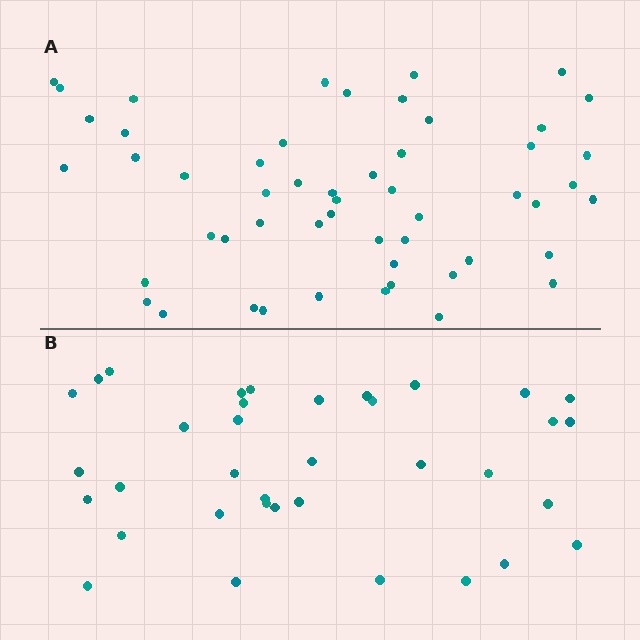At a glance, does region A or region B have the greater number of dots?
Region A (the top region) has more dots.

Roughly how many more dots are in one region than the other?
Region A has approximately 15 more dots than region B.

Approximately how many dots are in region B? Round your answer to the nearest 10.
About 40 dots. (The exact count is 36, which rounds to 40.)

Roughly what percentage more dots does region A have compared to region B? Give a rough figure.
About 45% more.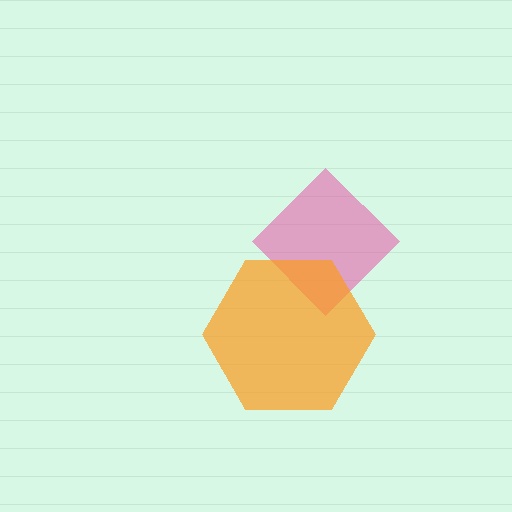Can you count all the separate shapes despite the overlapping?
Yes, there are 2 separate shapes.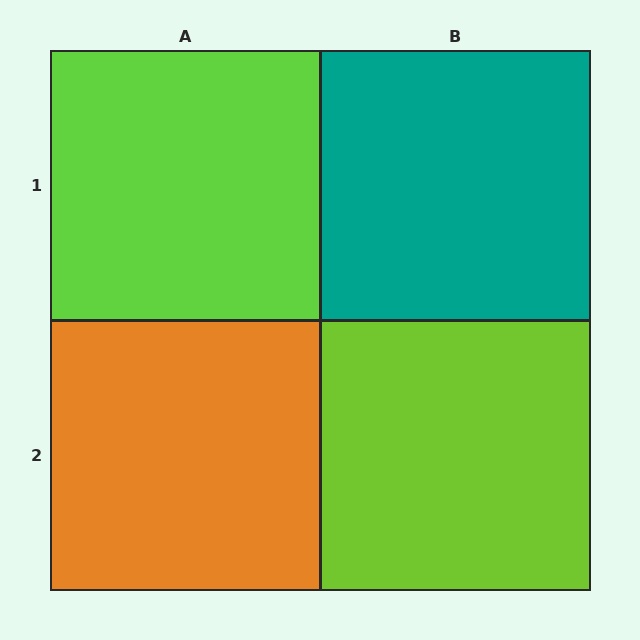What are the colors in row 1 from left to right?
Lime, teal.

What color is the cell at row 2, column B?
Lime.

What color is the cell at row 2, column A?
Orange.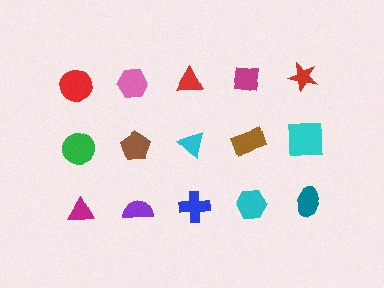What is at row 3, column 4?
A cyan hexagon.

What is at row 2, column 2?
A brown pentagon.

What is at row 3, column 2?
A purple semicircle.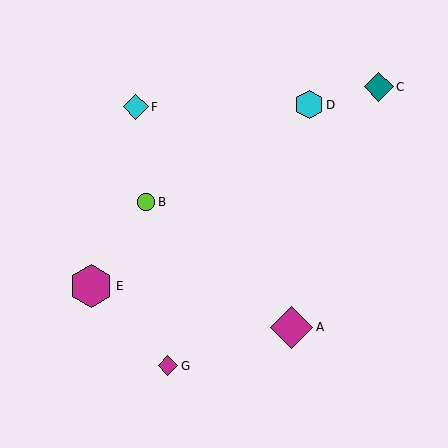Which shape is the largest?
The magenta hexagon (labeled E) is the largest.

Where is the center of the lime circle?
The center of the lime circle is at (146, 202).